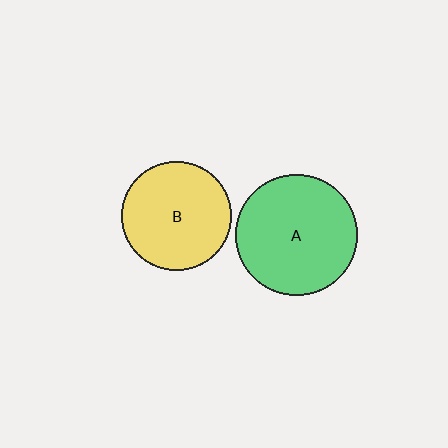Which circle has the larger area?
Circle A (green).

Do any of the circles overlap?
No, none of the circles overlap.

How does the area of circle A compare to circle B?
Approximately 1.2 times.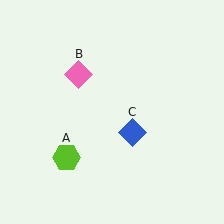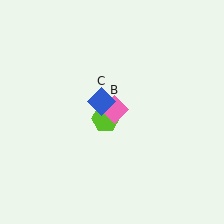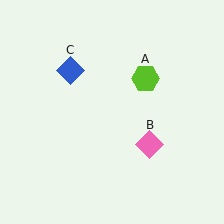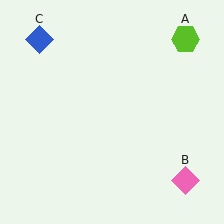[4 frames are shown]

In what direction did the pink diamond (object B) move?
The pink diamond (object B) moved down and to the right.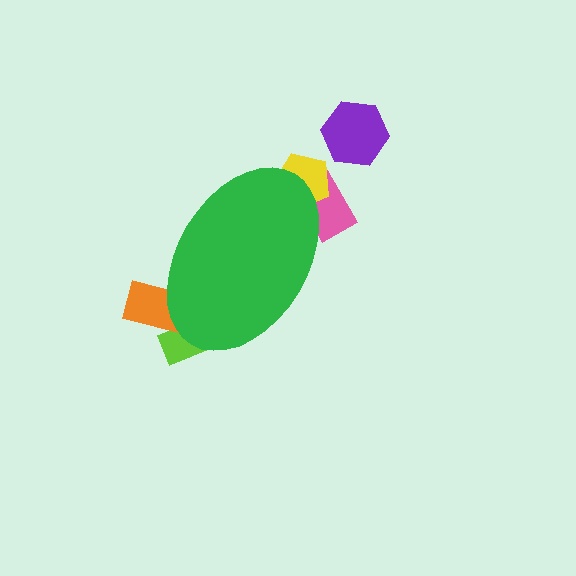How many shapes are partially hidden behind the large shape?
4 shapes are partially hidden.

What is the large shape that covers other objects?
A green ellipse.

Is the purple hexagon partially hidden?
No, the purple hexagon is fully visible.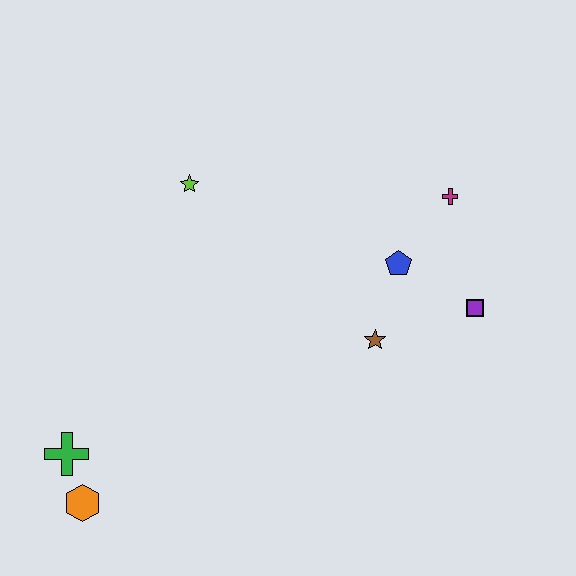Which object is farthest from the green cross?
The magenta cross is farthest from the green cross.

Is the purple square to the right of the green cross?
Yes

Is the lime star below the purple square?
No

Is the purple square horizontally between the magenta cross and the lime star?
No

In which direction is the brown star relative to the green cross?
The brown star is to the right of the green cross.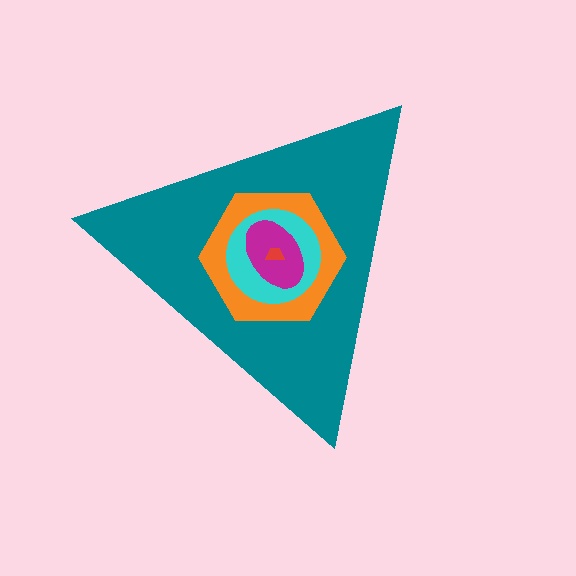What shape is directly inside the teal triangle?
The orange hexagon.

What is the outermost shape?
The teal triangle.